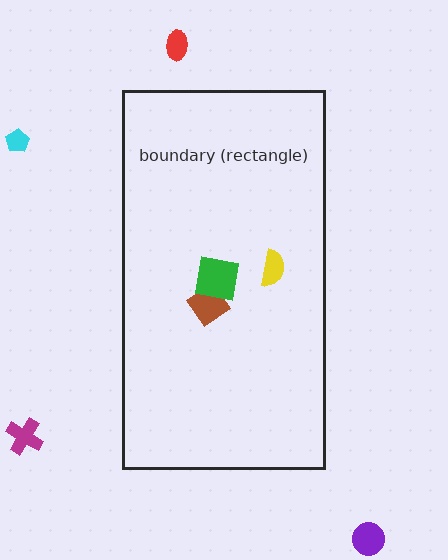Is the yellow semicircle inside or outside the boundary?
Inside.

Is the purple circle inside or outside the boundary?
Outside.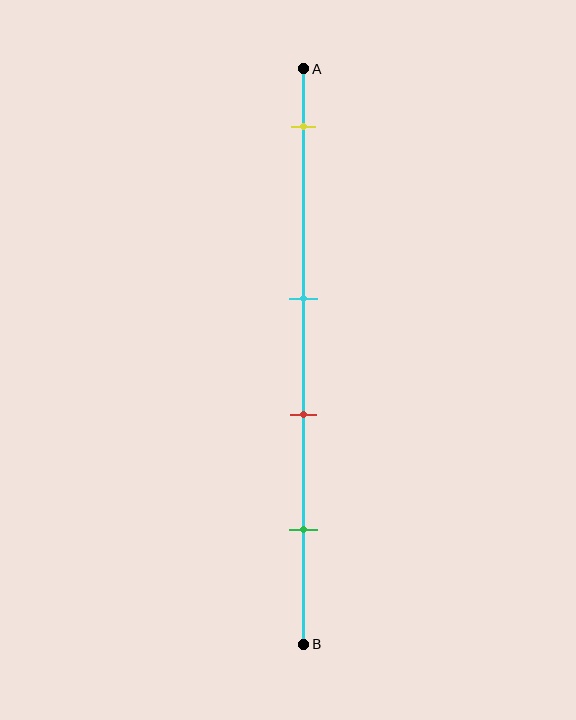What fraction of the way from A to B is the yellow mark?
The yellow mark is approximately 10% (0.1) of the way from A to B.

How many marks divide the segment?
There are 4 marks dividing the segment.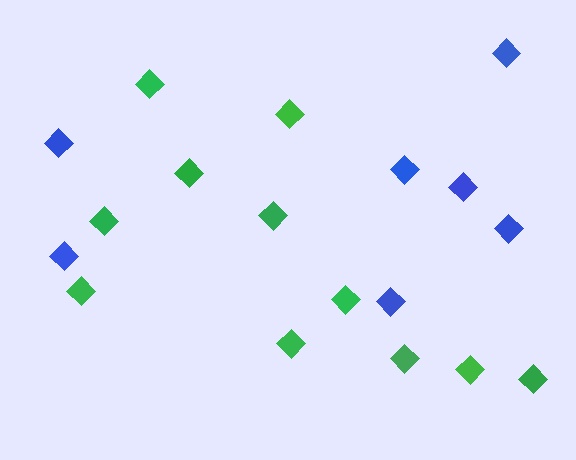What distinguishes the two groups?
There are 2 groups: one group of green diamonds (11) and one group of blue diamonds (7).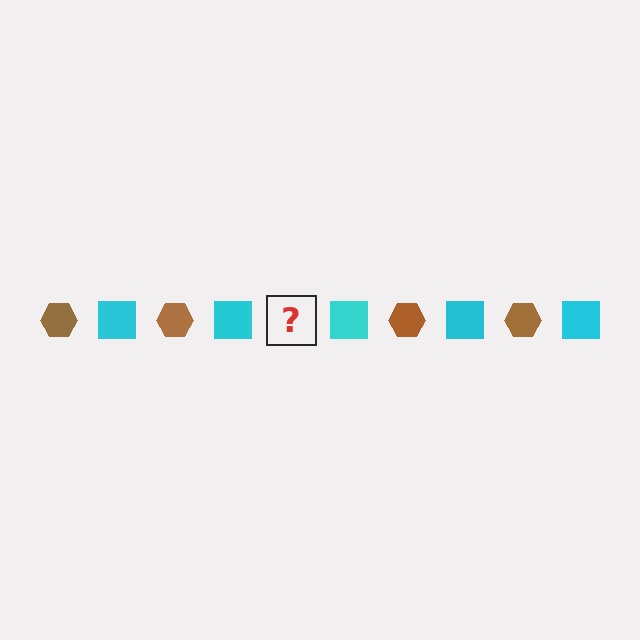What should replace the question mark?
The question mark should be replaced with a brown hexagon.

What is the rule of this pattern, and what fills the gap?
The rule is that the pattern alternates between brown hexagon and cyan square. The gap should be filled with a brown hexagon.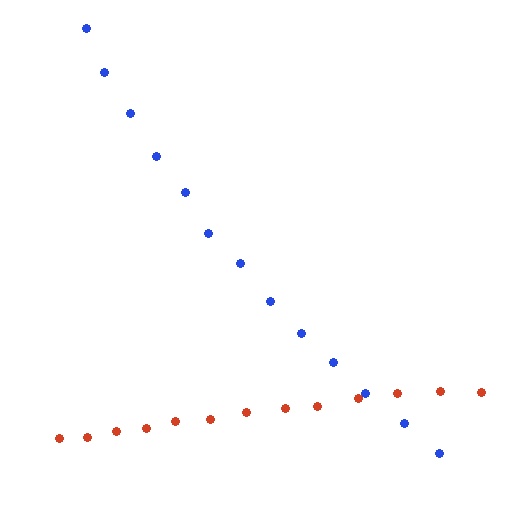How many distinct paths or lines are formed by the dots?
There are 2 distinct paths.